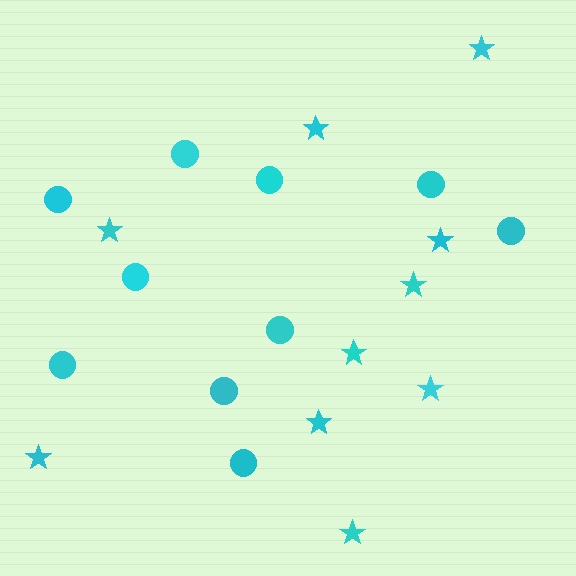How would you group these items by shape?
There are 2 groups: one group of stars (10) and one group of circles (10).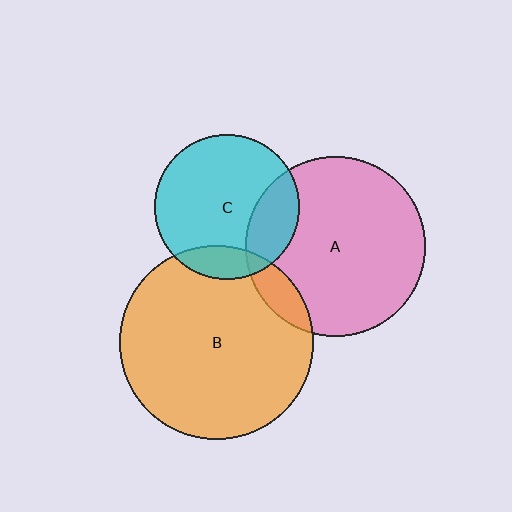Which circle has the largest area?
Circle B (orange).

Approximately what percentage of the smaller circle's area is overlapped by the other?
Approximately 15%.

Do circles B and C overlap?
Yes.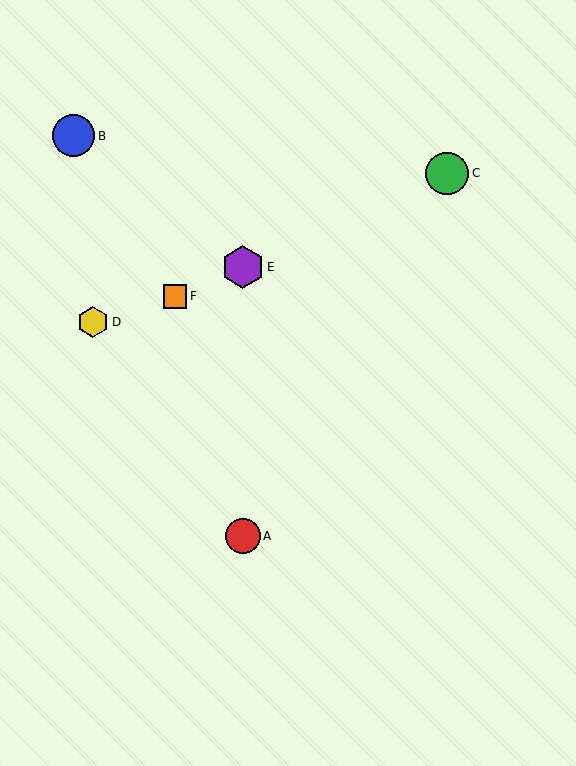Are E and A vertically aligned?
Yes, both are at x≈243.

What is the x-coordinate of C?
Object C is at x≈447.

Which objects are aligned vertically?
Objects A, E are aligned vertically.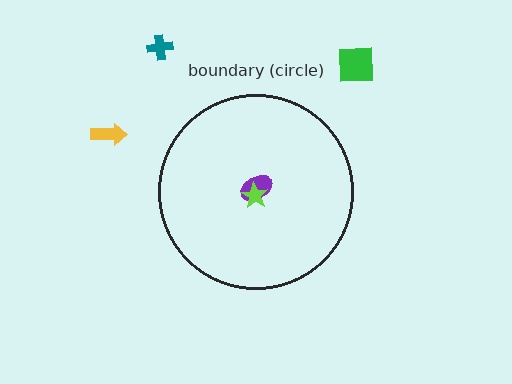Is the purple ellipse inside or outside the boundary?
Inside.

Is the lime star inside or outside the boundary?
Inside.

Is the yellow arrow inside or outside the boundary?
Outside.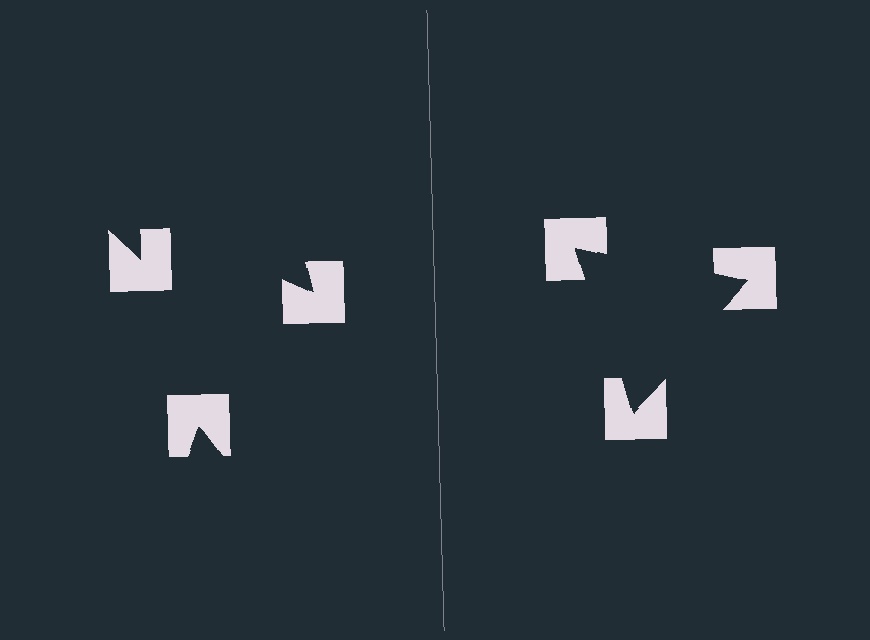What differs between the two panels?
The notched squares are positioned identically on both sides; only the wedge orientations differ. On the right they align to a triangle; on the left they are misaligned.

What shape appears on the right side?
An illusory triangle.